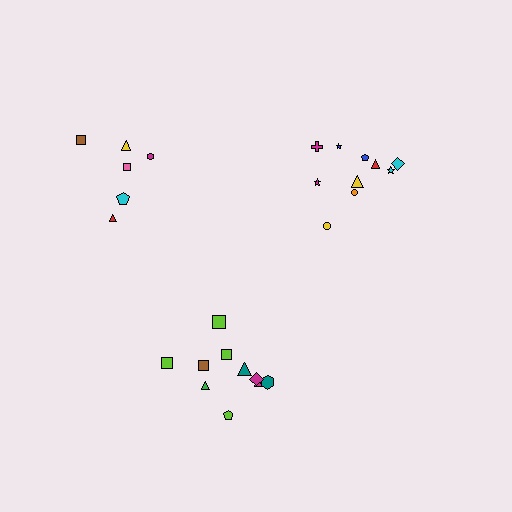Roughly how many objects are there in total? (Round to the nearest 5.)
Roughly 25 objects in total.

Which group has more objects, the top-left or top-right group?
The top-right group.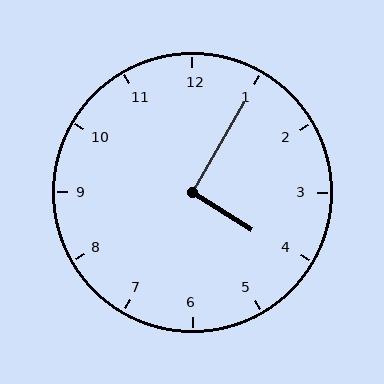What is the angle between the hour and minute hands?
Approximately 92 degrees.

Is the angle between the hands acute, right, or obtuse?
It is right.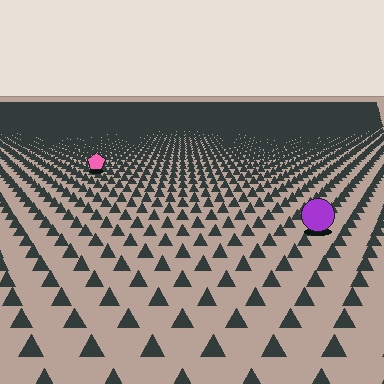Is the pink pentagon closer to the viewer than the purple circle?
No. The purple circle is closer — you can tell from the texture gradient: the ground texture is coarser near it.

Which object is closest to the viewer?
The purple circle is closest. The texture marks near it are larger and more spread out.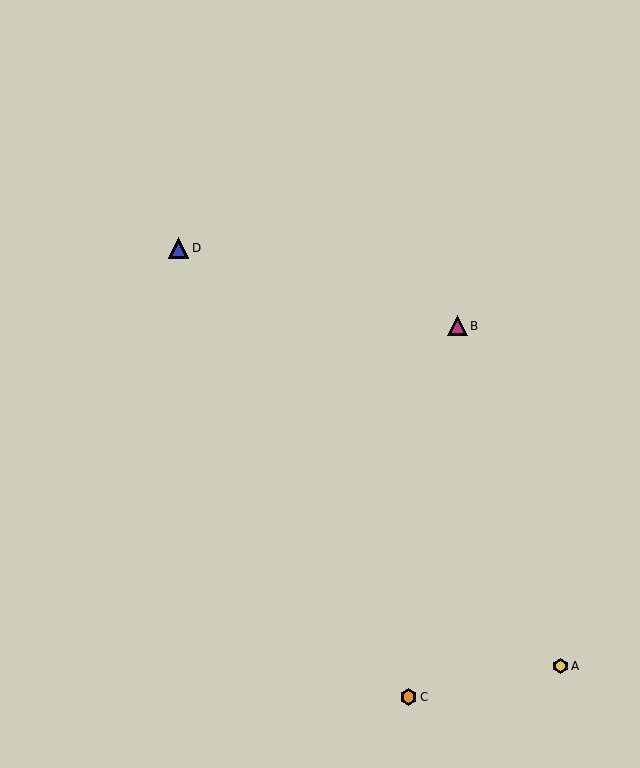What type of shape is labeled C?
Shape C is an orange hexagon.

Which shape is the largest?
The blue triangle (labeled D) is the largest.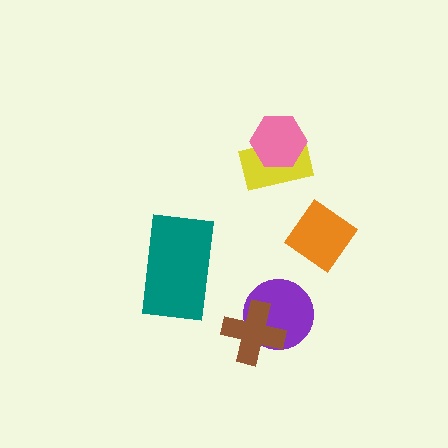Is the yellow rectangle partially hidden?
Yes, it is partially covered by another shape.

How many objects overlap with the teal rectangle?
0 objects overlap with the teal rectangle.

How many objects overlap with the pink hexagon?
1 object overlaps with the pink hexagon.